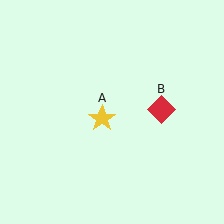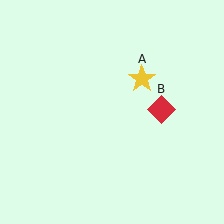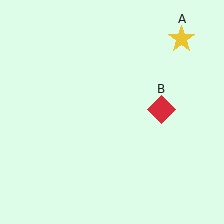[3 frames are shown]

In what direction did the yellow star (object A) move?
The yellow star (object A) moved up and to the right.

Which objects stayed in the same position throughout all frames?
Red diamond (object B) remained stationary.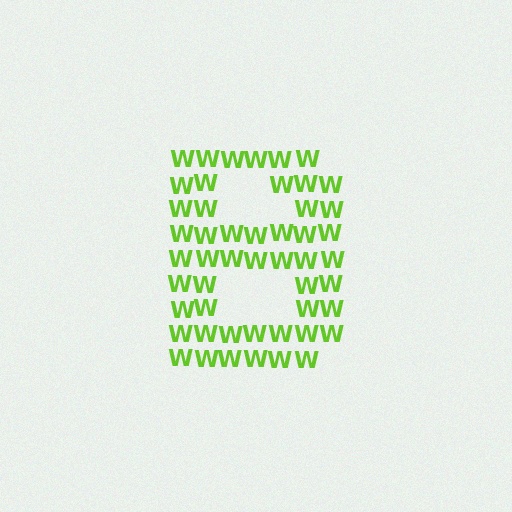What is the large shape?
The large shape is the letter B.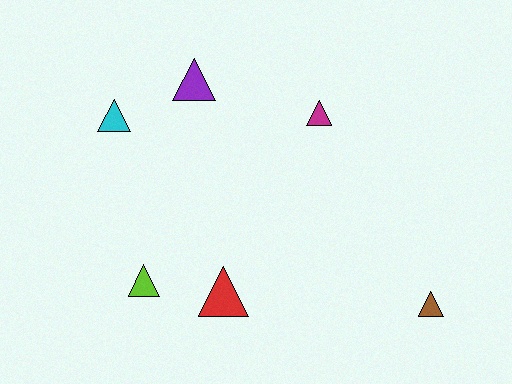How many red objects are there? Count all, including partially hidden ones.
There is 1 red object.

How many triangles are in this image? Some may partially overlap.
There are 6 triangles.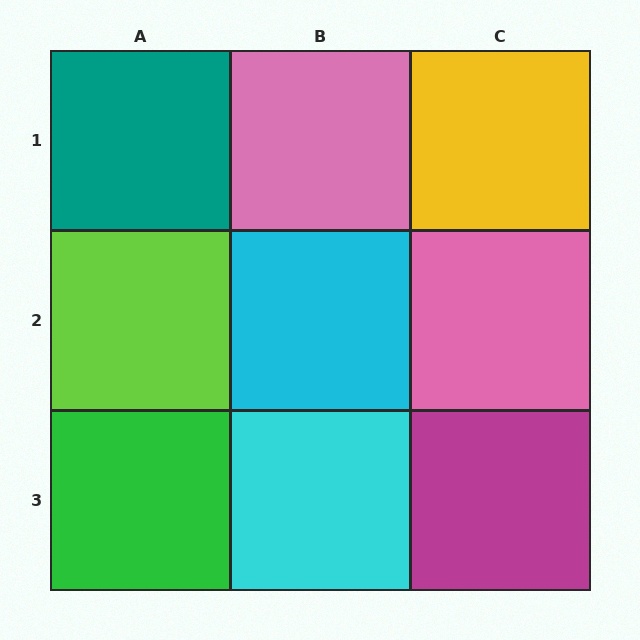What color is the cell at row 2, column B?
Cyan.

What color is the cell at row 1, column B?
Pink.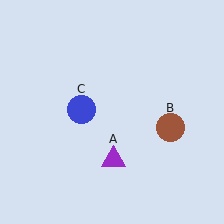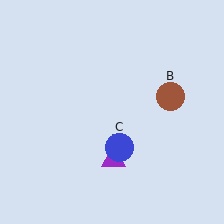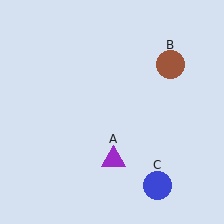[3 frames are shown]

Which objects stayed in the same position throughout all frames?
Purple triangle (object A) remained stationary.